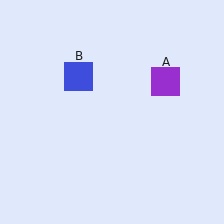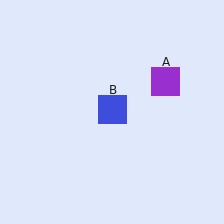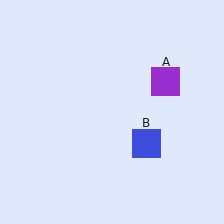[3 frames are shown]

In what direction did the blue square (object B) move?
The blue square (object B) moved down and to the right.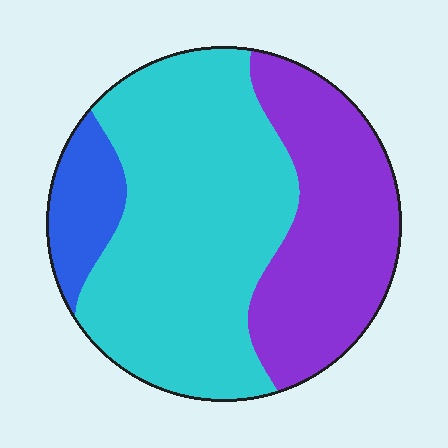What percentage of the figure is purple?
Purple covers roughly 35% of the figure.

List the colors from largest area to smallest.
From largest to smallest: cyan, purple, blue.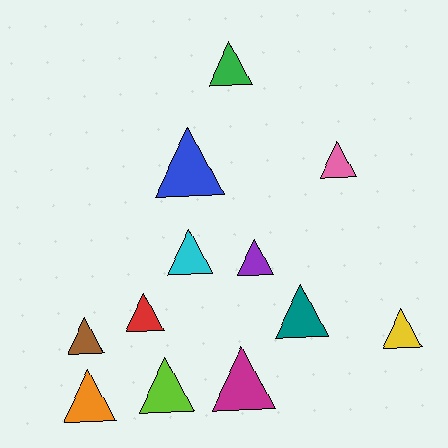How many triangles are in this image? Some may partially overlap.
There are 12 triangles.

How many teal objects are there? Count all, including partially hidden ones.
There is 1 teal object.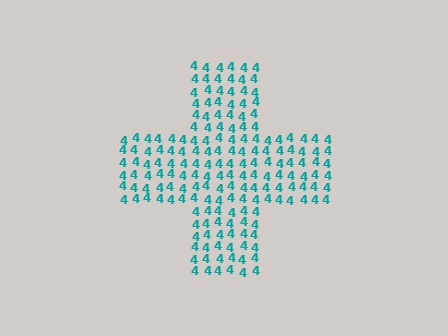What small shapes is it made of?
It is made of small digit 4's.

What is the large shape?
The large shape is a cross.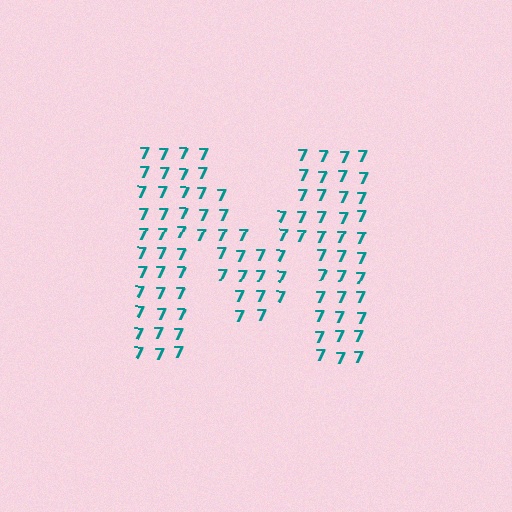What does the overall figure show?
The overall figure shows the letter M.